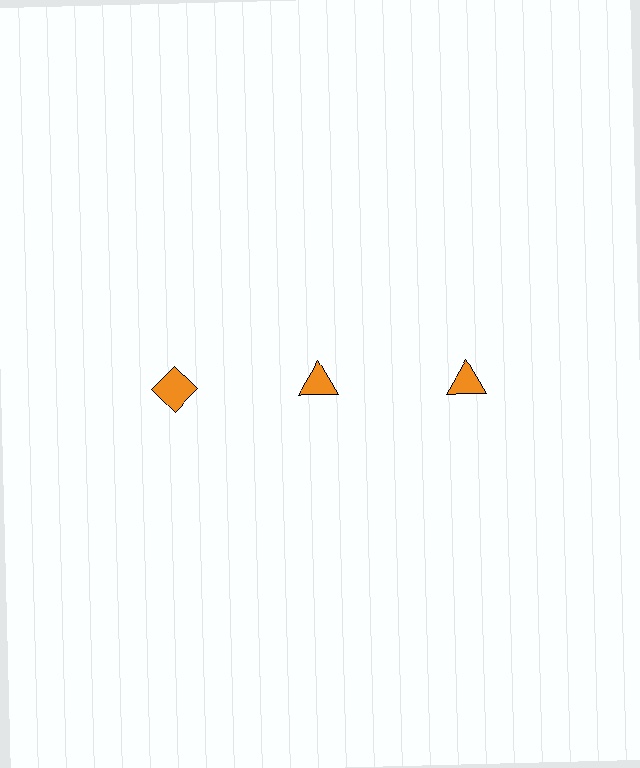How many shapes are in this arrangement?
There are 3 shapes arranged in a grid pattern.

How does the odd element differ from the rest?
It has a different shape: diamond instead of triangle.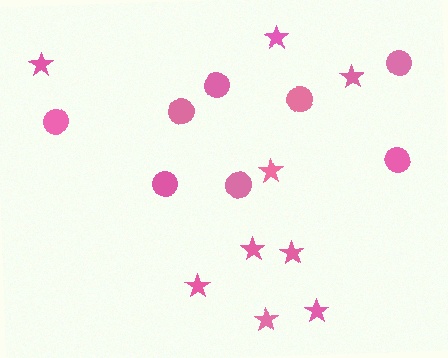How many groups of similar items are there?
There are 2 groups: one group of stars (9) and one group of circles (8).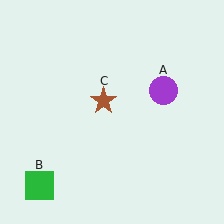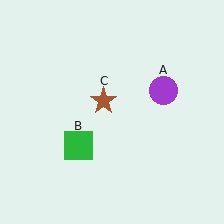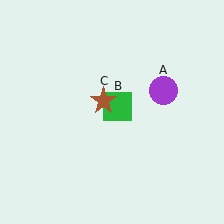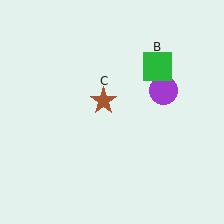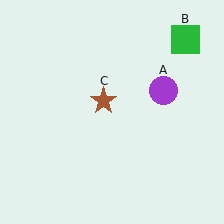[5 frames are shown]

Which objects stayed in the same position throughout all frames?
Purple circle (object A) and brown star (object C) remained stationary.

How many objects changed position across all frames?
1 object changed position: green square (object B).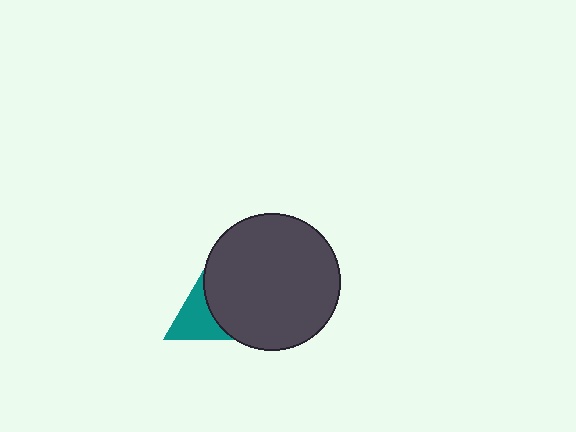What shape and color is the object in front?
The object in front is a dark gray circle.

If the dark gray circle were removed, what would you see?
You would see the complete teal triangle.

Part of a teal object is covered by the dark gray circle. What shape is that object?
It is a triangle.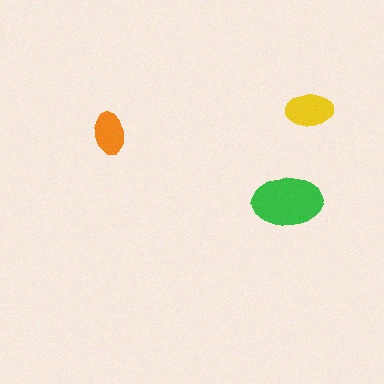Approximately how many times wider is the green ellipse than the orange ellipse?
About 1.5 times wider.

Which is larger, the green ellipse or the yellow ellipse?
The green one.